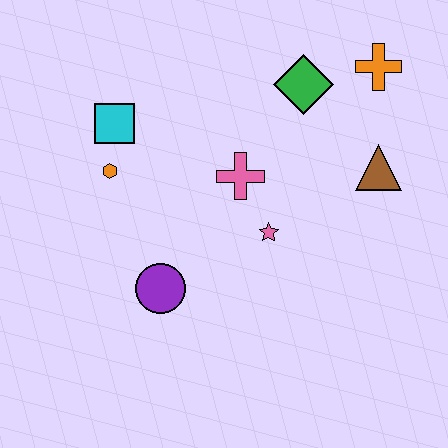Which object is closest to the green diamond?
The orange cross is closest to the green diamond.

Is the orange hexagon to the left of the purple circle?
Yes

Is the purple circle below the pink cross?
Yes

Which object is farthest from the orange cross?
The purple circle is farthest from the orange cross.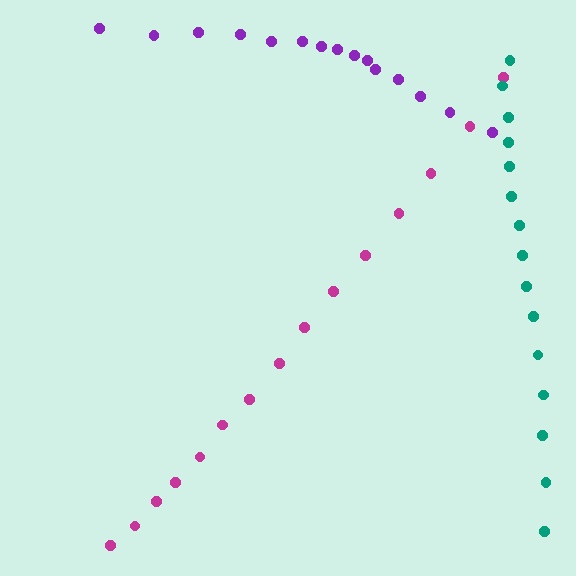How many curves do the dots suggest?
There are 3 distinct paths.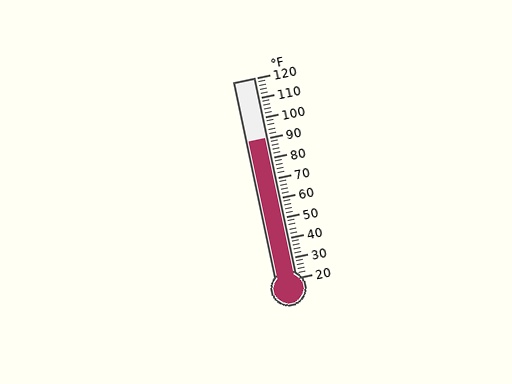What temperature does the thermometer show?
The thermometer shows approximately 90°F.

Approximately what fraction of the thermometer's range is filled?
The thermometer is filled to approximately 70% of its range.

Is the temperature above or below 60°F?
The temperature is above 60°F.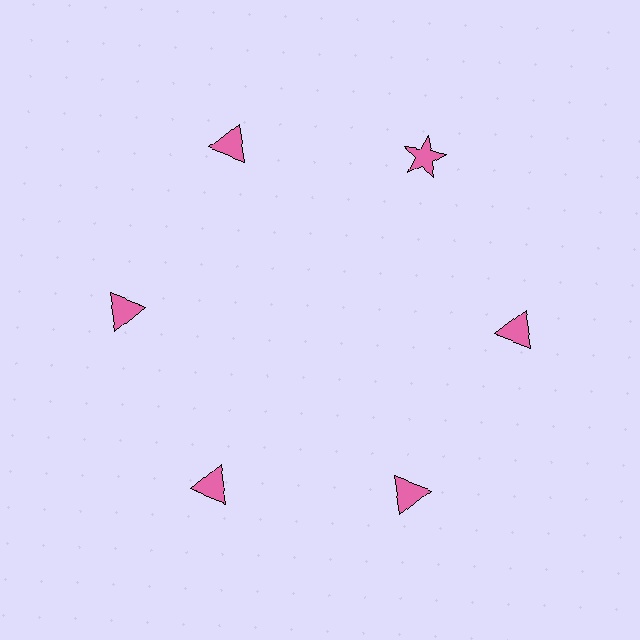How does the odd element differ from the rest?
It has a different shape: star instead of triangle.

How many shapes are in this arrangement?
There are 6 shapes arranged in a ring pattern.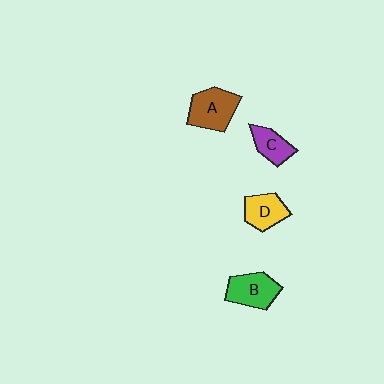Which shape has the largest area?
Shape A (brown).